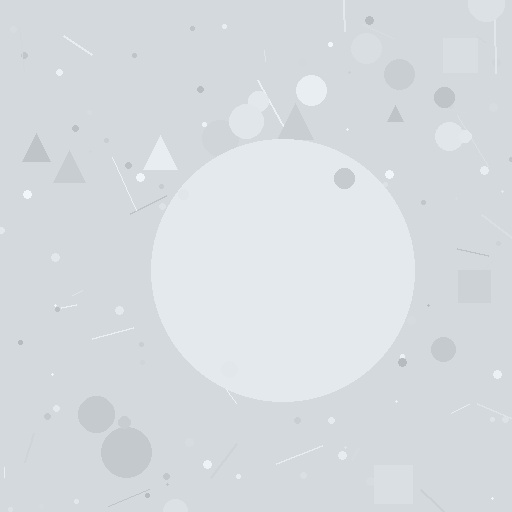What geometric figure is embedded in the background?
A circle is embedded in the background.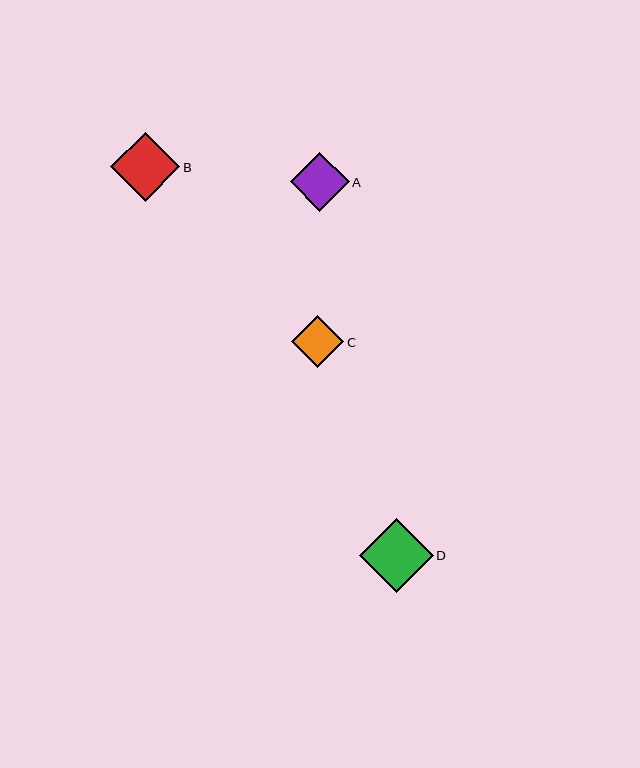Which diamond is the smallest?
Diamond C is the smallest with a size of approximately 53 pixels.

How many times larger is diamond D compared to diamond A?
Diamond D is approximately 1.2 times the size of diamond A.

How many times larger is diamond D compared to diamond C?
Diamond D is approximately 1.4 times the size of diamond C.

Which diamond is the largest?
Diamond D is the largest with a size of approximately 74 pixels.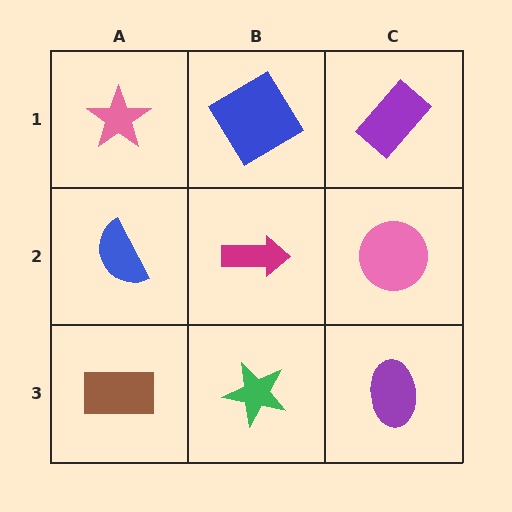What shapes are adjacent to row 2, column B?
A blue diamond (row 1, column B), a green star (row 3, column B), a blue semicircle (row 2, column A), a pink circle (row 2, column C).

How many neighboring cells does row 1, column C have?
2.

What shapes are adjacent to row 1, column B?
A magenta arrow (row 2, column B), a pink star (row 1, column A), a purple rectangle (row 1, column C).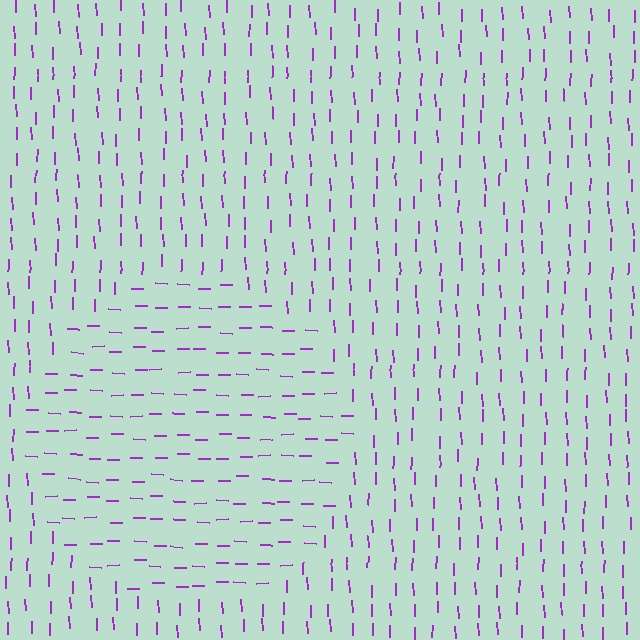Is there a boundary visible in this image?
Yes, there is a texture boundary formed by a change in line orientation.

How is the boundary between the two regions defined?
The boundary is defined purely by a change in line orientation (approximately 88 degrees difference). All lines are the same color and thickness.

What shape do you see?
I see a circle.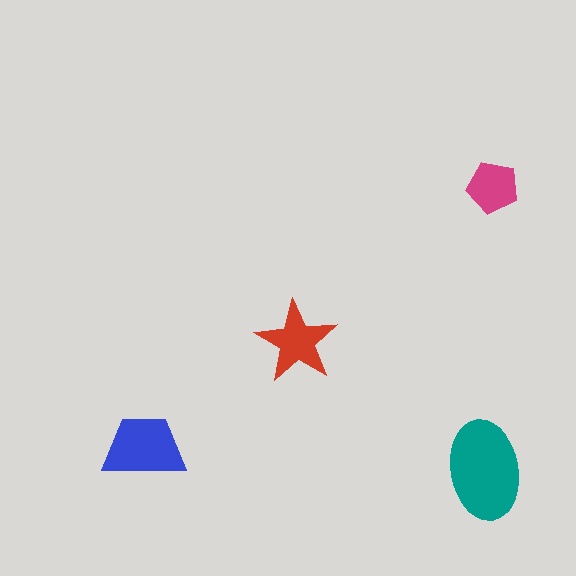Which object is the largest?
The teal ellipse.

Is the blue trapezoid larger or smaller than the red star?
Larger.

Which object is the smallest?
The magenta pentagon.